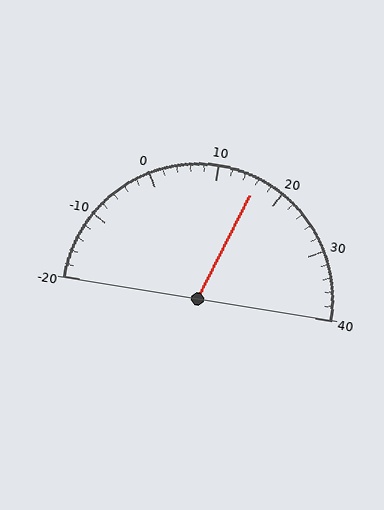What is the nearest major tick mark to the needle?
The nearest major tick mark is 20.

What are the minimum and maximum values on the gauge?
The gauge ranges from -20 to 40.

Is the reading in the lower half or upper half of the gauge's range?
The reading is in the upper half of the range (-20 to 40).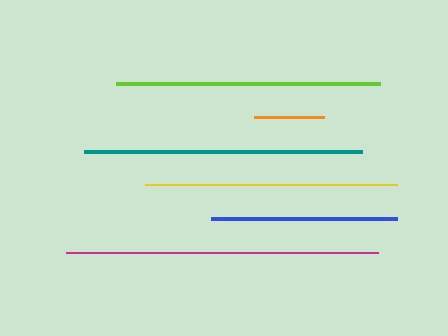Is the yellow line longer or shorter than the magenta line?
The magenta line is longer than the yellow line.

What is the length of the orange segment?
The orange segment is approximately 70 pixels long.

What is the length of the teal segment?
The teal segment is approximately 278 pixels long.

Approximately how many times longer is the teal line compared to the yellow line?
The teal line is approximately 1.1 times the length of the yellow line.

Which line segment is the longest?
The magenta line is the longest at approximately 313 pixels.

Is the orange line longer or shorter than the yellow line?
The yellow line is longer than the orange line.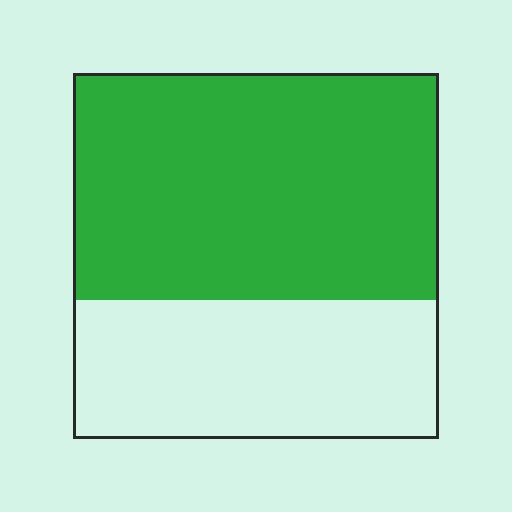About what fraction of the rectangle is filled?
About five eighths (5/8).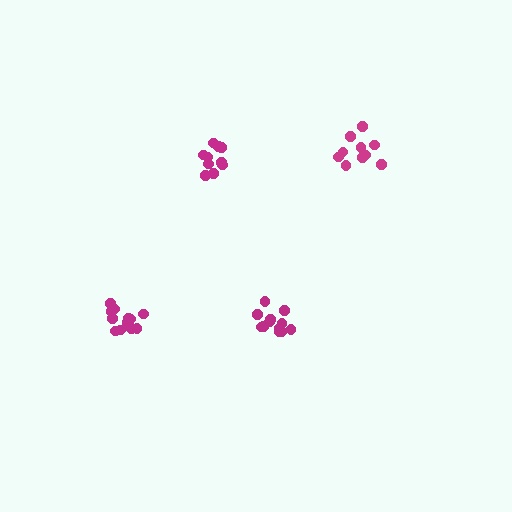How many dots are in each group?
Group 1: 10 dots, Group 2: 12 dots, Group 3: 13 dots, Group 4: 10 dots (45 total).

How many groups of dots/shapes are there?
There are 4 groups.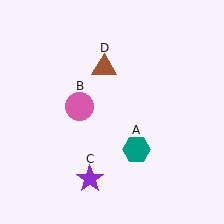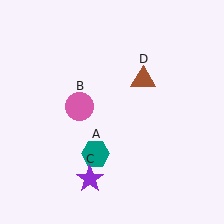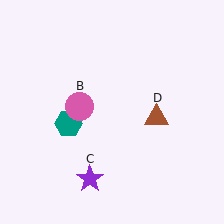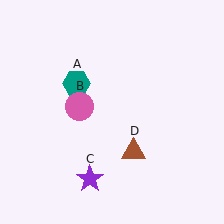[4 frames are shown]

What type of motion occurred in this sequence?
The teal hexagon (object A), brown triangle (object D) rotated clockwise around the center of the scene.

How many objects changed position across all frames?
2 objects changed position: teal hexagon (object A), brown triangle (object D).